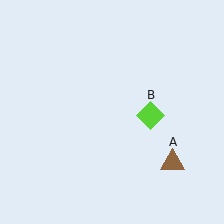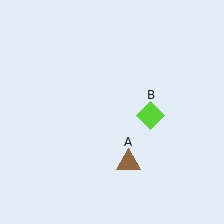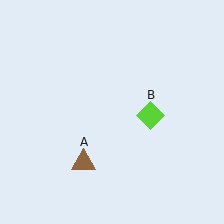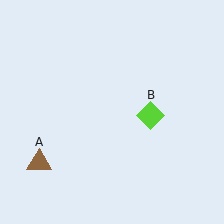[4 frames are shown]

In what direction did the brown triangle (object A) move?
The brown triangle (object A) moved left.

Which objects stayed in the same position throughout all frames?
Lime diamond (object B) remained stationary.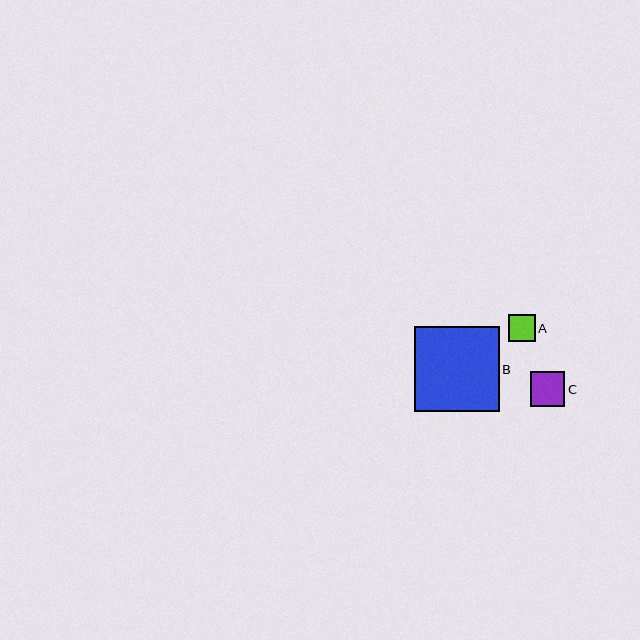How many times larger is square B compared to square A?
Square B is approximately 3.1 times the size of square A.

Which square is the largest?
Square B is the largest with a size of approximately 85 pixels.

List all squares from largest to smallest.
From largest to smallest: B, C, A.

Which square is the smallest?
Square A is the smallest with a size of approximately 27 pixels.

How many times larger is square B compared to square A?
Square B is approximately 3.1 times the size of square A.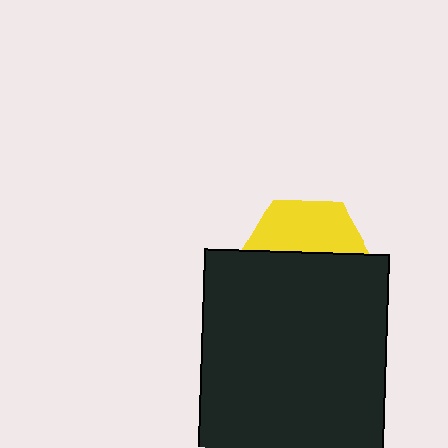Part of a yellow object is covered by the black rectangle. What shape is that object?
It is a hexagon.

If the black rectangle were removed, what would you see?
You would see the complete yellow hexagon.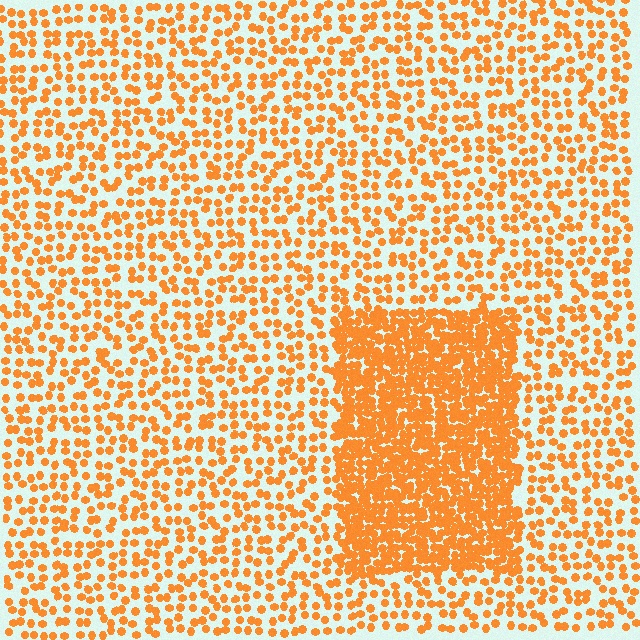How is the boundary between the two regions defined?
The boundary is defined by a change in element density (approximately 2.6x ratio). All elements are the same color, size, and shape.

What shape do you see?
I see a rectangle.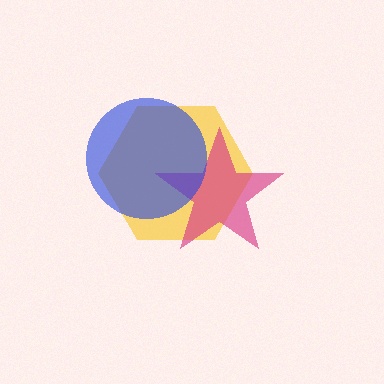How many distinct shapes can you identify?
There are 3 distinct shapes: a yellow hexagon, a magenta star, a blue circle.